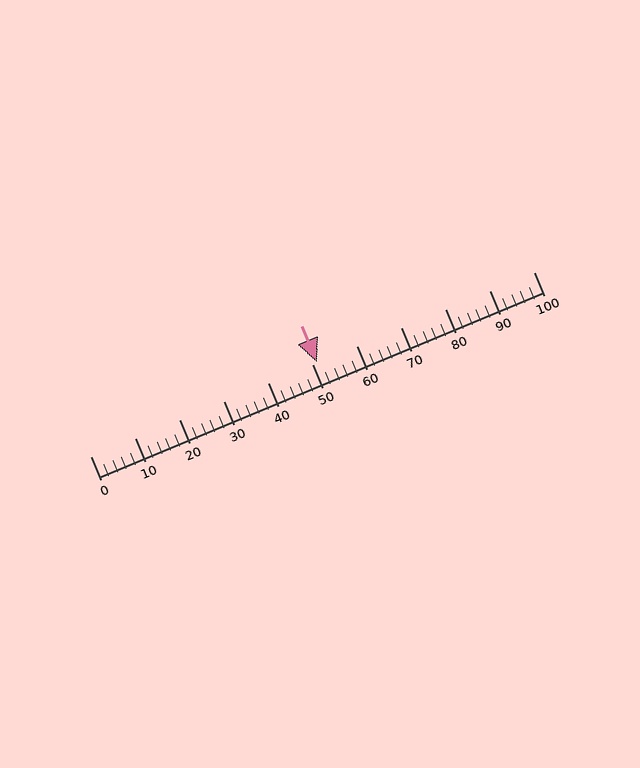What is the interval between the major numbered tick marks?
The major tick marks are spaced 10 units apart.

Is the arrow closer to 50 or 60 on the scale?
The arrow is closer to 50.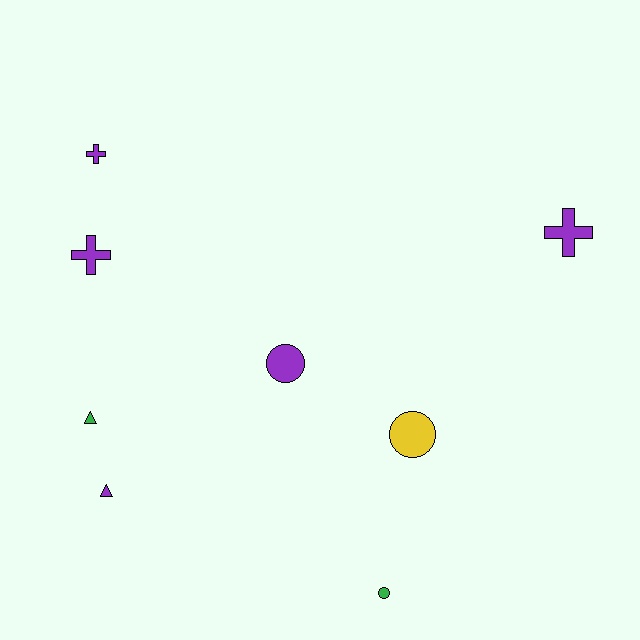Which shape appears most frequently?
Cross, with 3 objects.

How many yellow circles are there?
There is 1 yellow circle.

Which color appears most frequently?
Purple, with 5 objects.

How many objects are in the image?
There are 8 objects.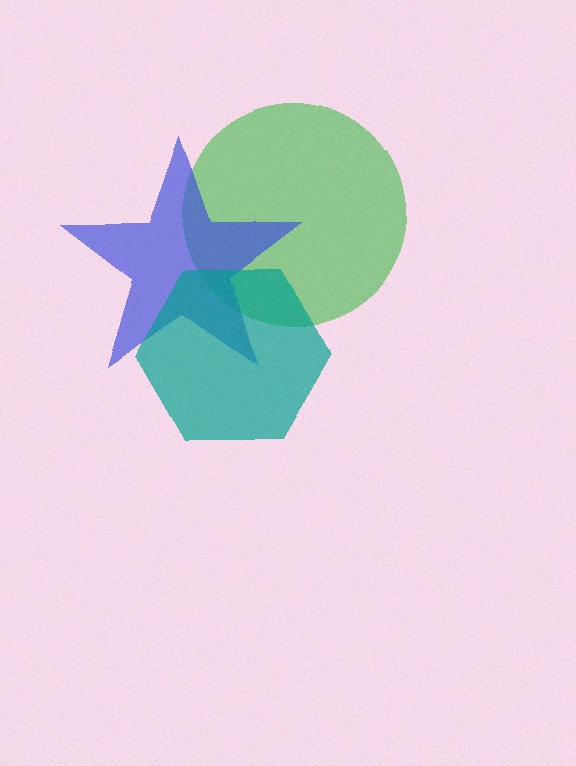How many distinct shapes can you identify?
There are 3 distinct shapes: a green circle, a blue star, a teal hexagon.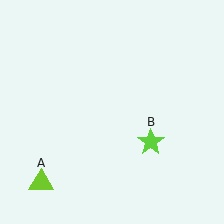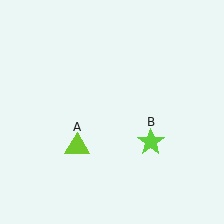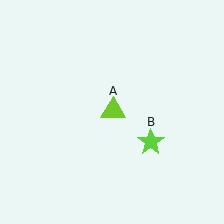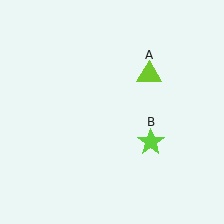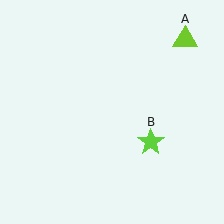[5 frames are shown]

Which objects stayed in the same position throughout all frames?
Lime star (object B) remained stationary.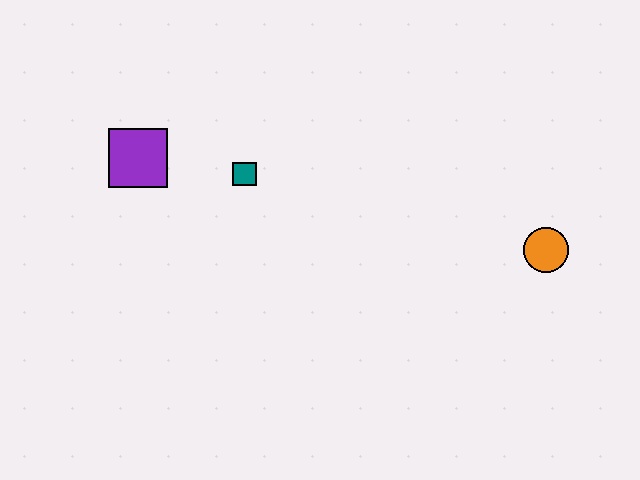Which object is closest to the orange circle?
The teal square is closest to the orange circle.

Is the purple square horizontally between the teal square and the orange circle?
No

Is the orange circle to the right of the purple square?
Yes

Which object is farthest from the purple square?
The orange circle is farthest from the purple square.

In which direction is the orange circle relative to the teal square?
The orange circle is to the right of the teal square.